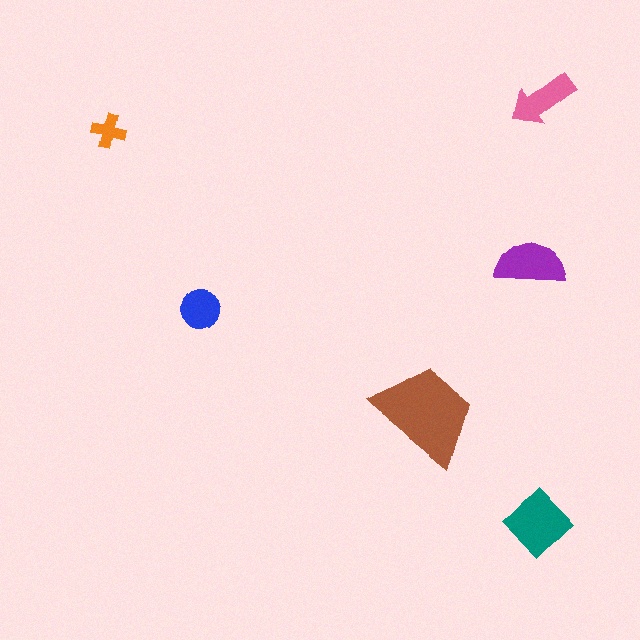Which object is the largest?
The brown trapezoid.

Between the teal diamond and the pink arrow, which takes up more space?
The teal diamond.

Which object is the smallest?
The orange cross.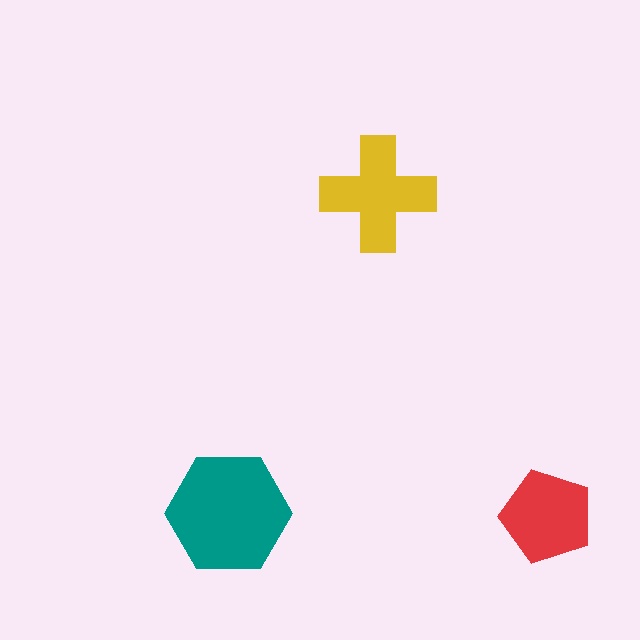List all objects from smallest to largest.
The red pentagon, the yellow cross, the teal hexagon.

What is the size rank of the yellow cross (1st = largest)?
2nd.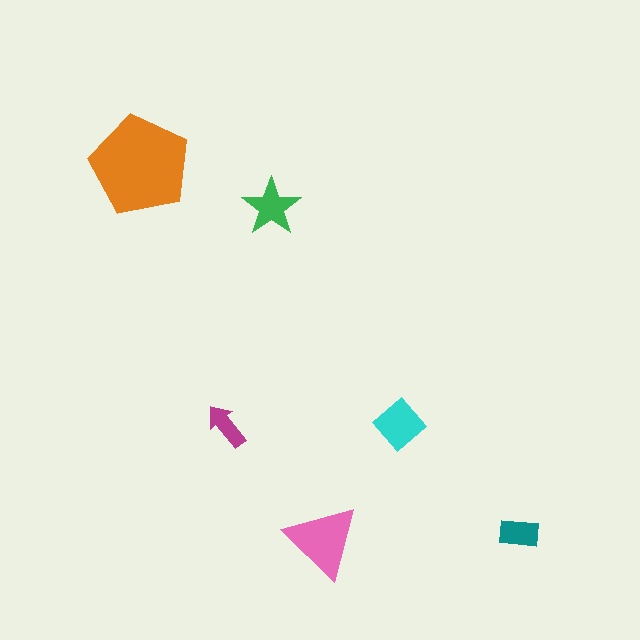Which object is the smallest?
The magenta arrow.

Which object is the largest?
The orange pentagon.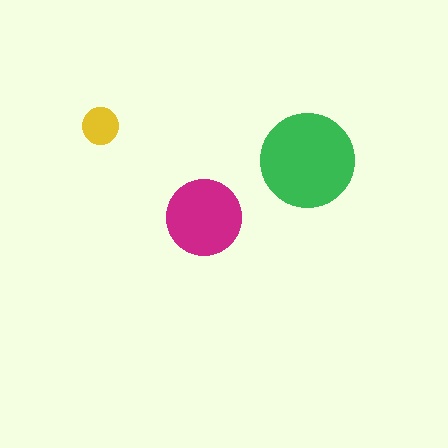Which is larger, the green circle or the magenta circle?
The green one.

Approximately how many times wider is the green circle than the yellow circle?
About 2.5 times wider.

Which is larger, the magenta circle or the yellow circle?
The magenta one.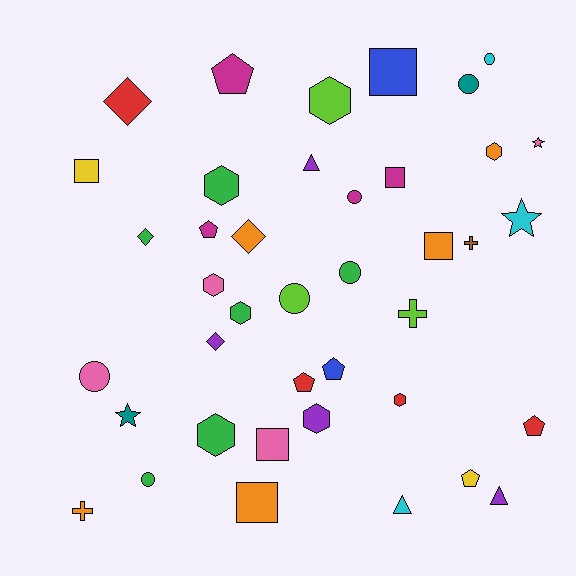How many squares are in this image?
There are 6 squares.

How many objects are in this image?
There are 40 objects.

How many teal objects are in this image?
There are 2 teal objects.